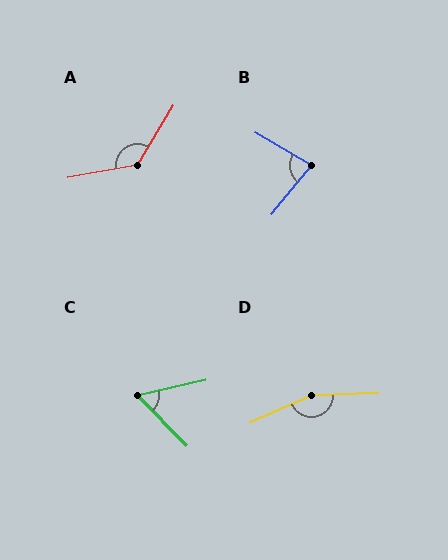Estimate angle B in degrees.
Approximately 81 degrees.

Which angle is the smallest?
C, at approximately 58 degrees.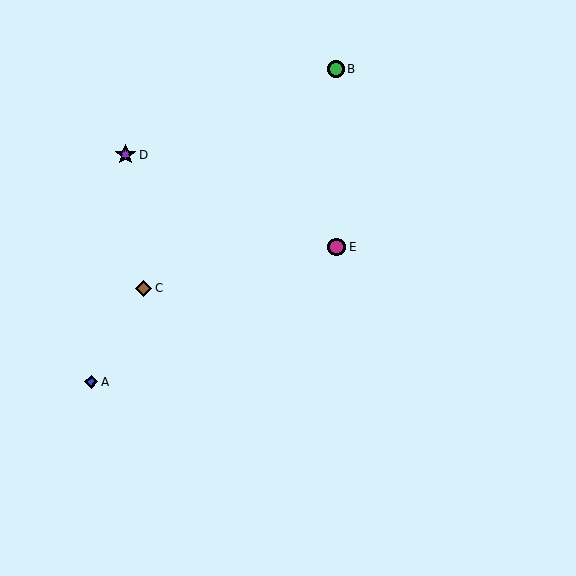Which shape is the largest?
The purple star (labeled D) is the largest.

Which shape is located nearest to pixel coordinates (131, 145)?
The purple star (labeled D) at (126, 155) is nearest to that location.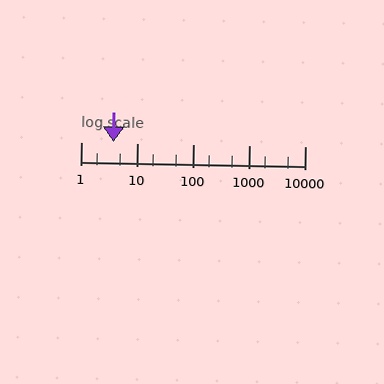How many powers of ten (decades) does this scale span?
The scale spans 4 decades, from 1 to 10000.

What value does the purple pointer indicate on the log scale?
The pointer indicates approximately 3.8.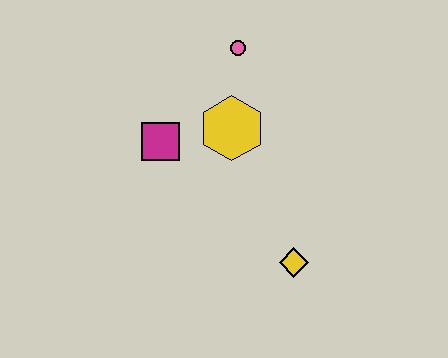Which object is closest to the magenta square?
The yellow hexagon is closest to the magenta square.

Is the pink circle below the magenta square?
No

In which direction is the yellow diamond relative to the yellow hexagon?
The yellow diamond is below the yellow hexagon.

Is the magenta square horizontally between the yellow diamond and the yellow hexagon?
No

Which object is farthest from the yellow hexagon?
The yellow diamond is farthest from the yellow hexagon.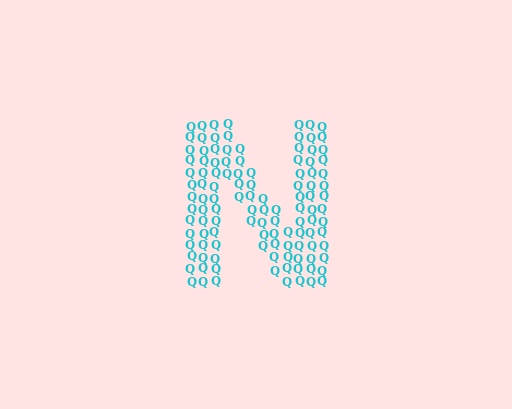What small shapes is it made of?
It is made of small letter Q's.